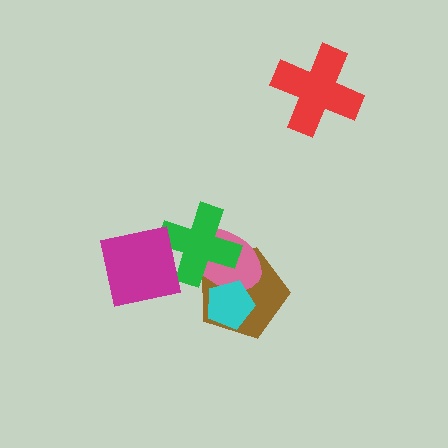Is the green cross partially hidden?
Yes, it is partially covered by another shape.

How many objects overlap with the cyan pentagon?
2 objects overlap with the cyan pentagon.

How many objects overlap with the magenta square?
1 object overlaps with the magenta square.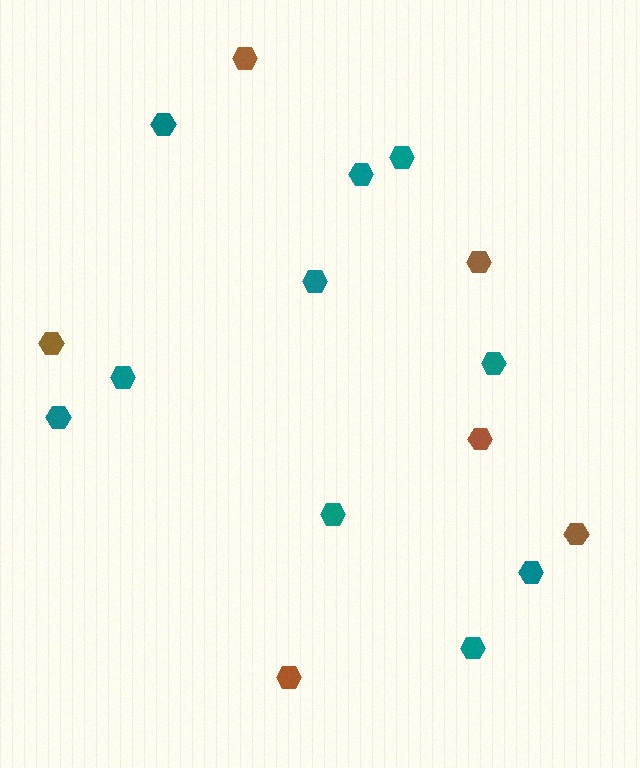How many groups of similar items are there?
There are 2 groups: one group of brown hexagons (6) and one group of teal hexagons (10).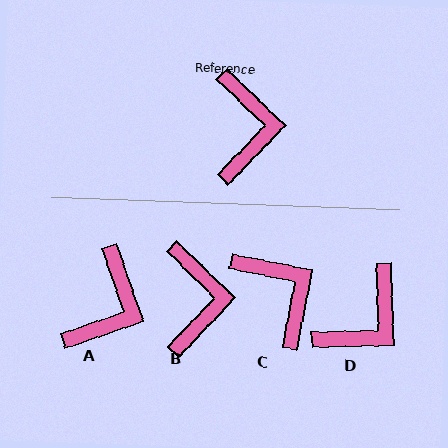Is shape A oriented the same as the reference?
No, it is off by about 27 degrees.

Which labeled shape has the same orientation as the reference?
B.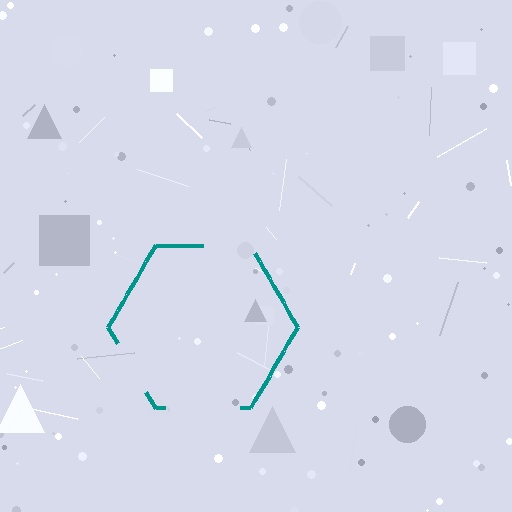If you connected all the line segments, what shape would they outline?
They would outline a hexagon.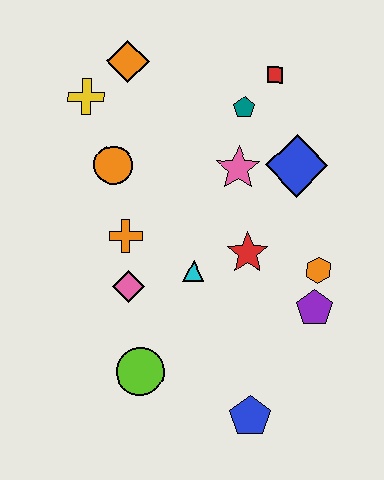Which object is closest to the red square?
The teal pentagon is closest to the red square.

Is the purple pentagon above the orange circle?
No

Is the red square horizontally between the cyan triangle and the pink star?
No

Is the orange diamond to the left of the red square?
Yes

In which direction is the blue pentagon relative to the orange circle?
The blue pentagon is below the orange circle.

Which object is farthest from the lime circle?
The red square is farthest from the lime circle.